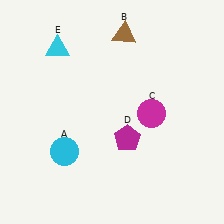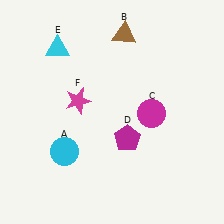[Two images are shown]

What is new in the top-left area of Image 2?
A magenta star (F) was added in the top-left area of Image 2.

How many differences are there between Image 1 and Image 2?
There is 1 difference between the two images.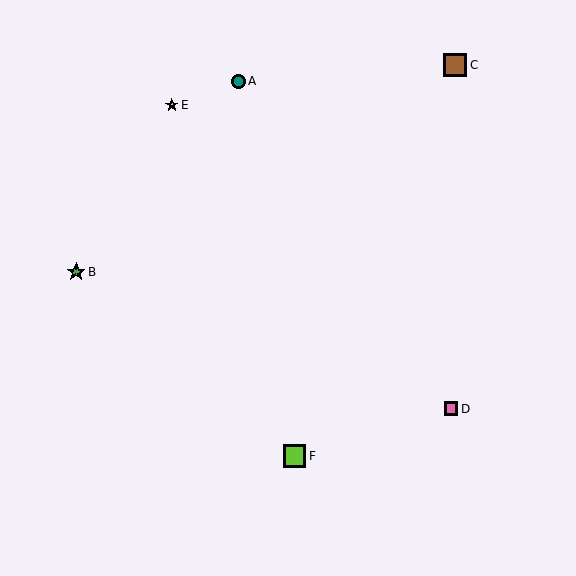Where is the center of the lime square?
The center of the lime square is at (295, 456).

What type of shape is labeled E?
Shape E is a yellow star.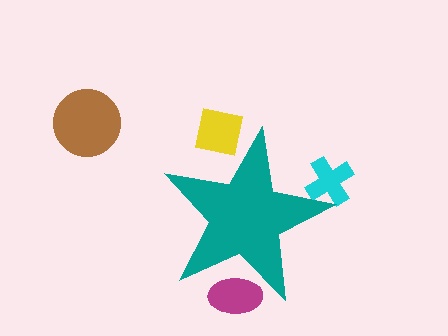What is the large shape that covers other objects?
A teal star.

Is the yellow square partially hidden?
Yes, the yellow square is partially hidden behind the teal star.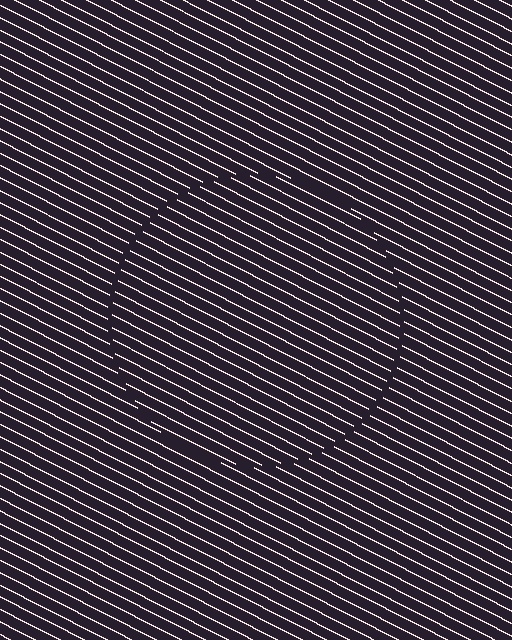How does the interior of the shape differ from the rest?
The interior of the shape contains the same grating, shifted by half a period — the contour is defined by the phase discontinuity where line-ends from the inner and outer gratings abut.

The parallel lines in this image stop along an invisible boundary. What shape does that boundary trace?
An illusory circle. The interior of the shape contains the same grating, shifted by half a period — the contour is defined by the phase discontinuity where line-ends from the inner and outer gratings abut.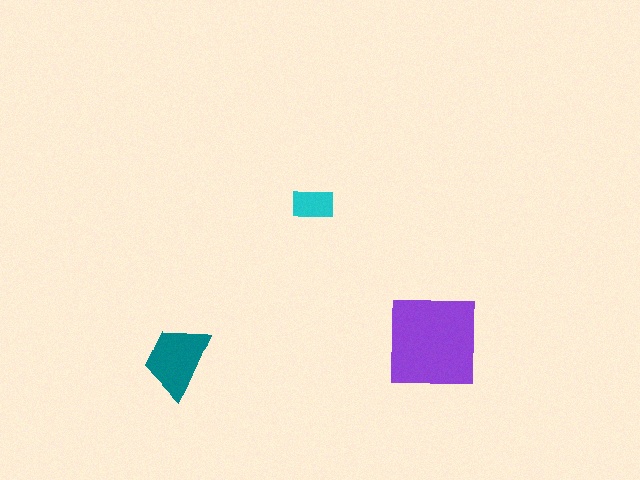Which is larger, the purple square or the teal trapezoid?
The purple square.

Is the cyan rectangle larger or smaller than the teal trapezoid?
Smaller.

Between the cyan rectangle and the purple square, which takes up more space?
The purple square.